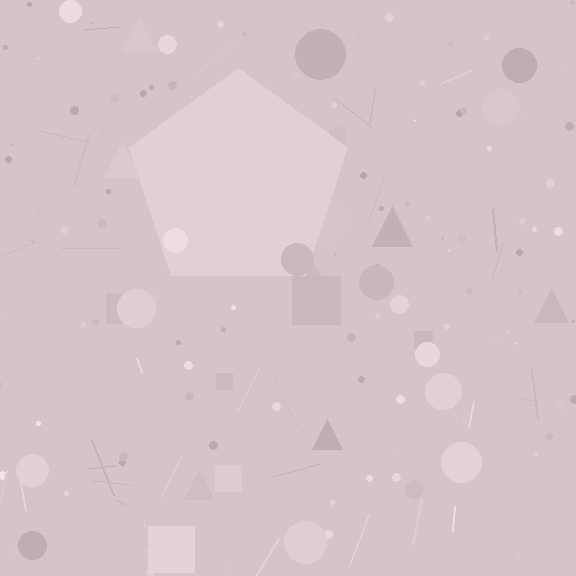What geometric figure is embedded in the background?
A pentagon is embedded in the background.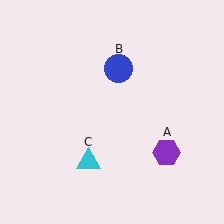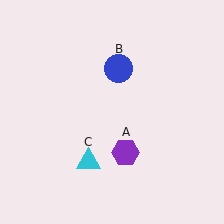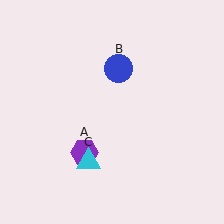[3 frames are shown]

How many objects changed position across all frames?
1 object changed position: purple hexagon (object A).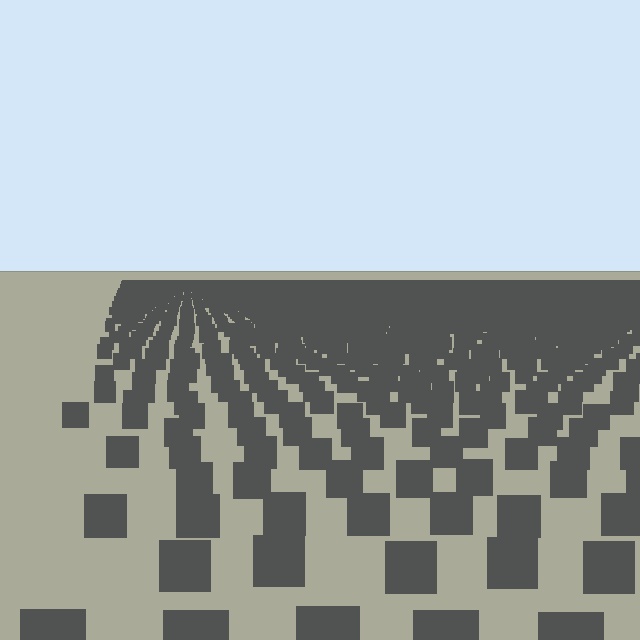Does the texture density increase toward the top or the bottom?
Density increases toward the top.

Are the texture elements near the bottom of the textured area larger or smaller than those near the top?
Larger. Near the bottom, elements are closer to the viewer and appear at a bigger on-screen size.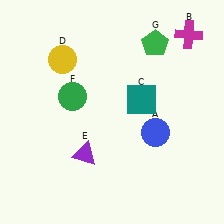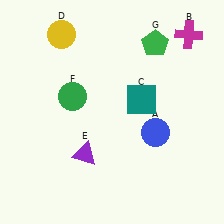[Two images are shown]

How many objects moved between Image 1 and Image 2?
1 object moved between the two images.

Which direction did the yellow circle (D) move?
The yellow circle (D) moved up.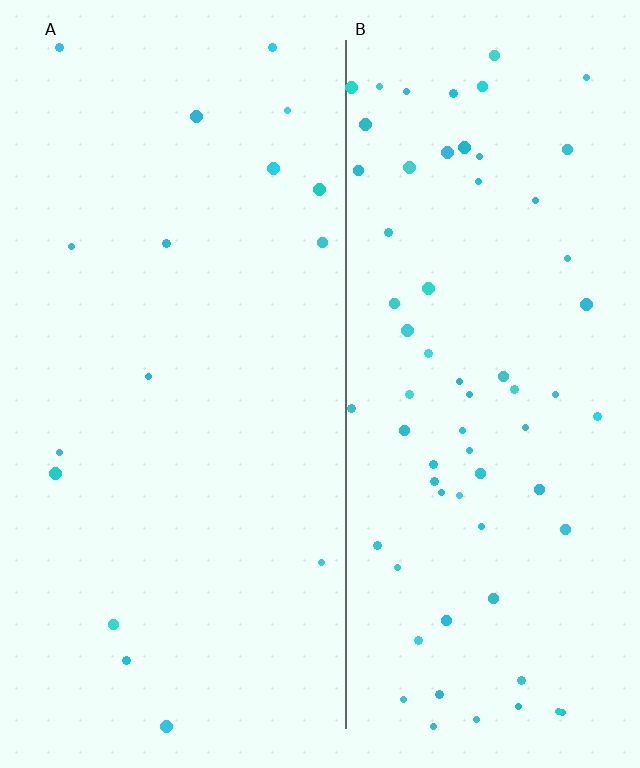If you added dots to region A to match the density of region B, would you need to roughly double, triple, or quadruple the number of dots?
Approximately quadruple.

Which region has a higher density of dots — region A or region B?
B (the right).